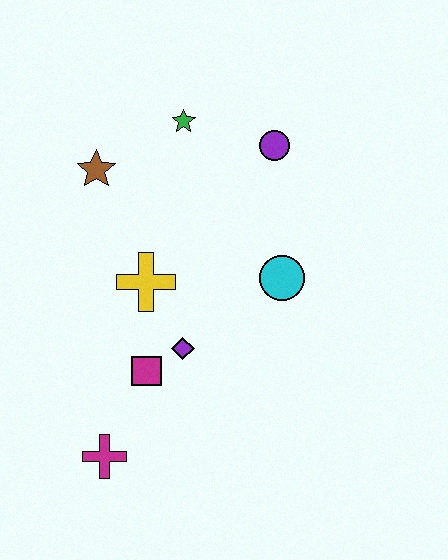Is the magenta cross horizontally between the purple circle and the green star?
No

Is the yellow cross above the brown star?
No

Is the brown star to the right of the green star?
No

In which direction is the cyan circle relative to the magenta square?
The cyan circle is to the right of the magenta square.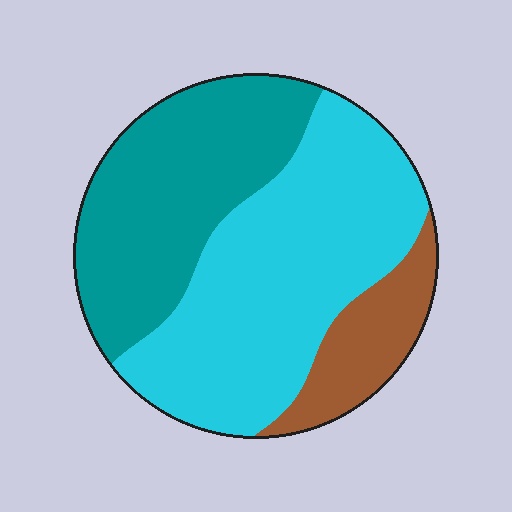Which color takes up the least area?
Brown, at roughly 15%.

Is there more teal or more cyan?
Cyan.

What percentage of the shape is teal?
Teal takes up between a third and a half of the shape.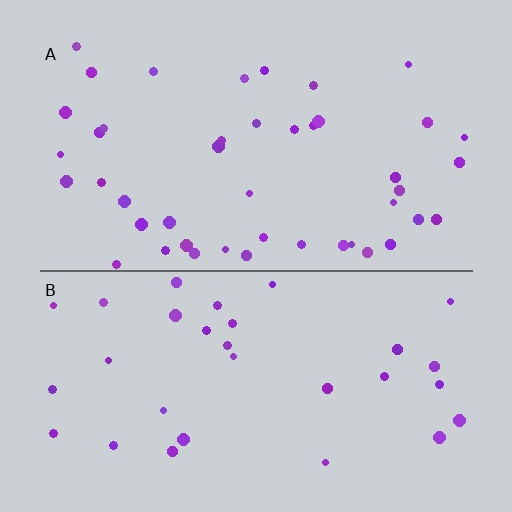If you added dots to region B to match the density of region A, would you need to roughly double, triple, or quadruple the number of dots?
Approximately double.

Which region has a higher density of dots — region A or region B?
A (the top).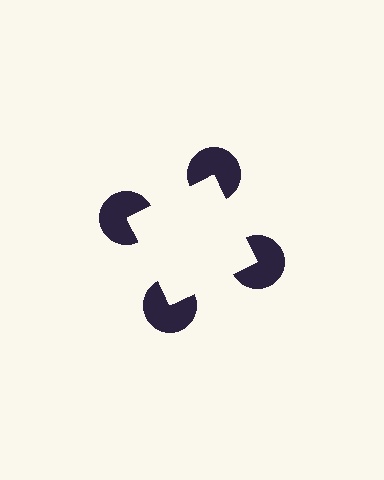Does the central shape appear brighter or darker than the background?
It typically appears slightly brighter than the background, even though no actual brightness change is drawn.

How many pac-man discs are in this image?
There are 4 — one at each vertex of the illusory square.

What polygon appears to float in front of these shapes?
An illusory square — its edges are inferred from the aligned wedge cuts in the pac-man discs, not physically drawn.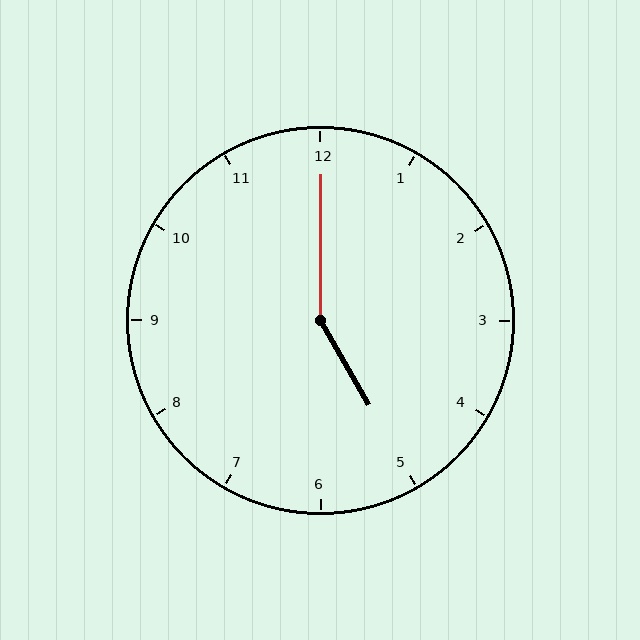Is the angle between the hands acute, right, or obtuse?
It is obtuse.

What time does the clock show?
5:00.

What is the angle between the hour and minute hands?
Approximately 150 degrees.